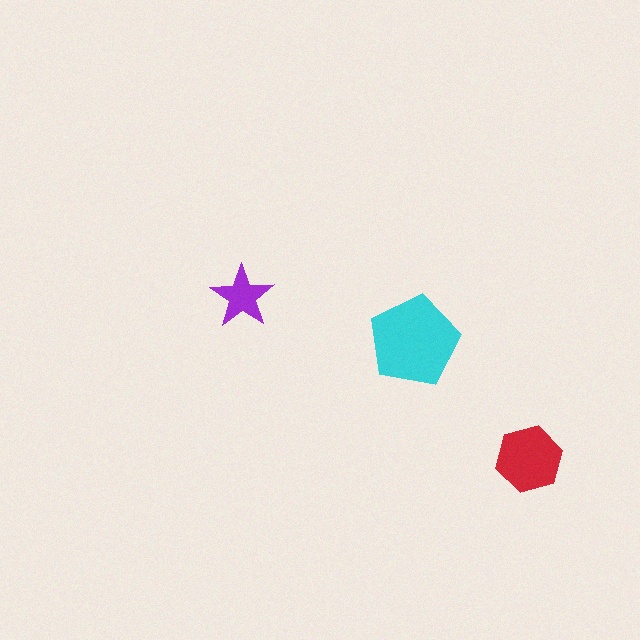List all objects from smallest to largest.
The purple star, the red hexagon, the cyan pentagon.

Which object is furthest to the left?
The purple star is leftmost.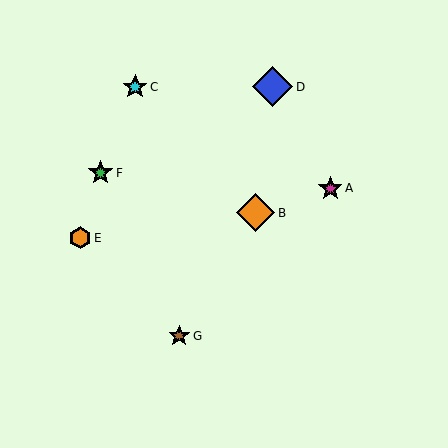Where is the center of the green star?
The center of the green star is at (100, 173).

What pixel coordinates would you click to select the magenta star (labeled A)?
Click at (330, 188) to select the magenta star A.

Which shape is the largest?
The blue diamond (labeled D) is the largest.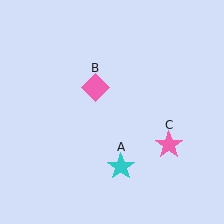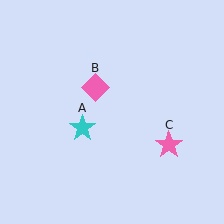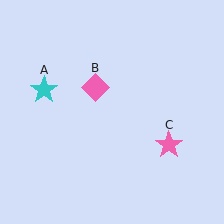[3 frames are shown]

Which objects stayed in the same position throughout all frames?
Pink diamond (object B) and pink star (object C) remained stationary.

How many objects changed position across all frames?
1 object changed position: cyan star (object A).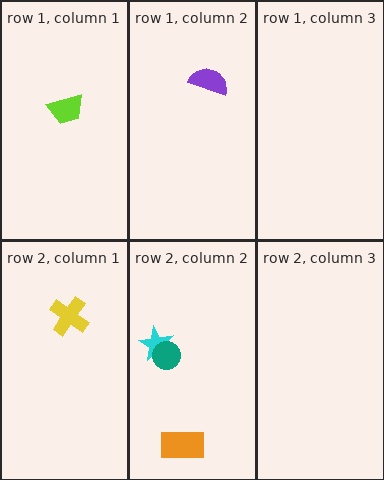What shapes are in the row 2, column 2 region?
The cyan star, the orange rectangle, the teal circle.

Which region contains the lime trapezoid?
The row 1, column 1 region.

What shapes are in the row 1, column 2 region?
The purple semicircle.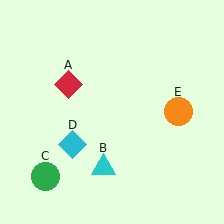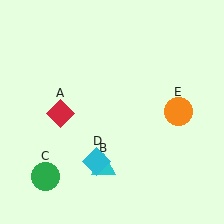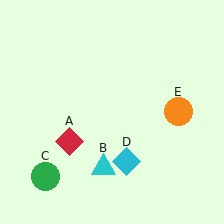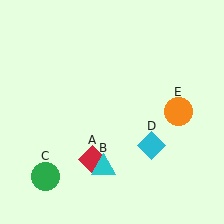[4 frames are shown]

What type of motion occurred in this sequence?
The red diamond (object A), cyan diamond (object D) rotated counterclockwise around the center of the scene.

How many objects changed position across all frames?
2 objects changed position: red diamond (object A), cyan diamond (object D).